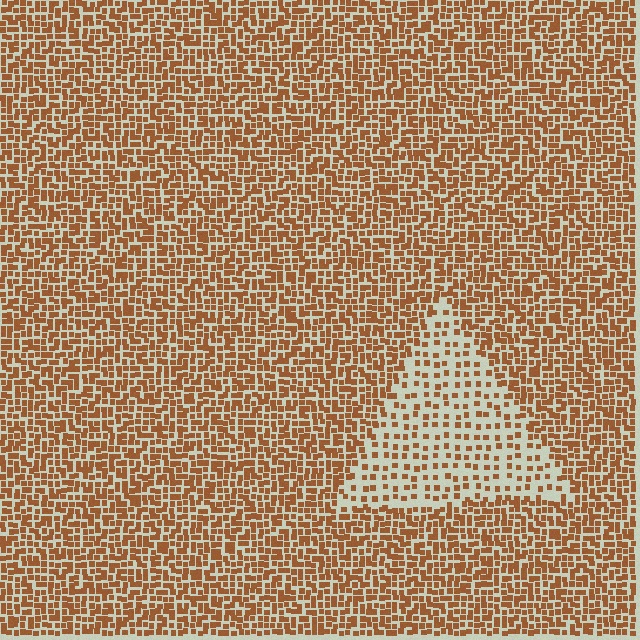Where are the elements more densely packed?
The elements are more densely packed outside the triangle boundary.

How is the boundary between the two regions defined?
The boundary is defined by a change in element density (approximately 2.3x ratio). All elements are the same color, size, and shape.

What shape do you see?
I see a triangle.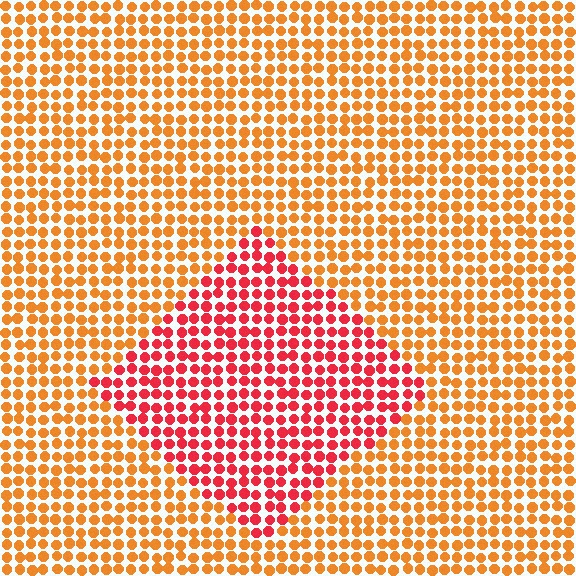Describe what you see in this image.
The image is filled with small orange elements in a uniform arrangement. A diamond-shaped region is visible where the elements are tinted to a slightly different hue, forming a subtle color boundary.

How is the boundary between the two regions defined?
The boundary is defined purely by a slight shift in hue (about 36 degrees). Spacing, size, and orientation are identical on both sides.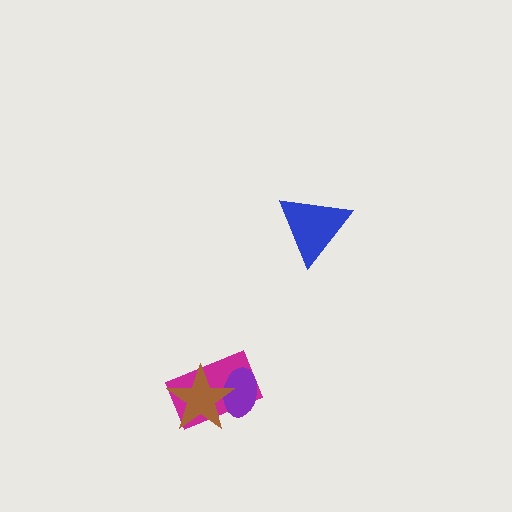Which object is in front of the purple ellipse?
The brown star is in front of the purple ellipse.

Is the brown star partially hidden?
No, no other shape covers it.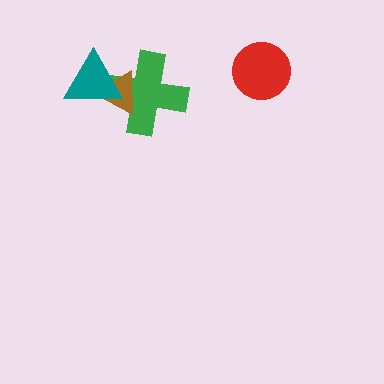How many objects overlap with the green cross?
2 objects overlap with the green cross.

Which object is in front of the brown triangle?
The teal triangle is in front of the brown triangle.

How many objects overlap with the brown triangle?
2 objects overlap with the brown triangle.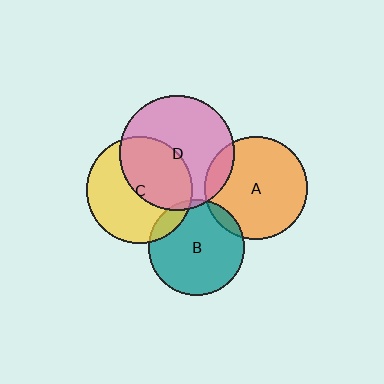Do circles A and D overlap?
Yes.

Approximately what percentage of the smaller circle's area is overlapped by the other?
Approximately 15%.